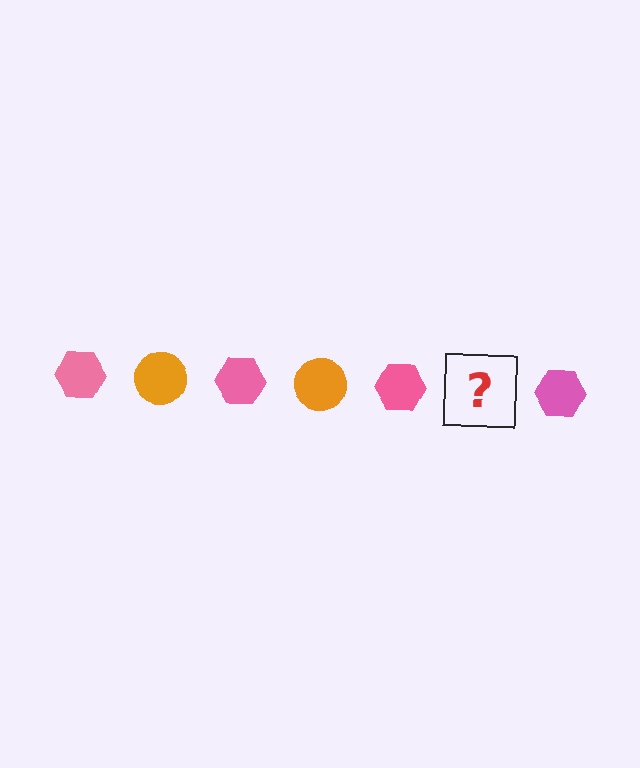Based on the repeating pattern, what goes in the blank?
The blank should be an orange circle.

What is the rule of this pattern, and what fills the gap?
The rule is that the pattern alternates between pink hexagon and orange circle. The gap should be filled with an orange circle.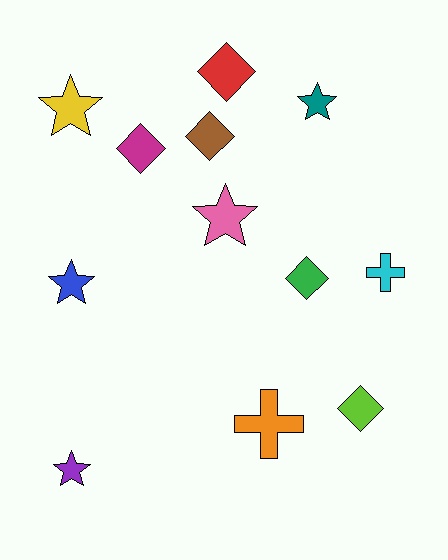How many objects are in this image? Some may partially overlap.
There are 12 objects.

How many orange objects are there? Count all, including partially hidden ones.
There is 1 orange object.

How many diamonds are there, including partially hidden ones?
There are 5 diamonds.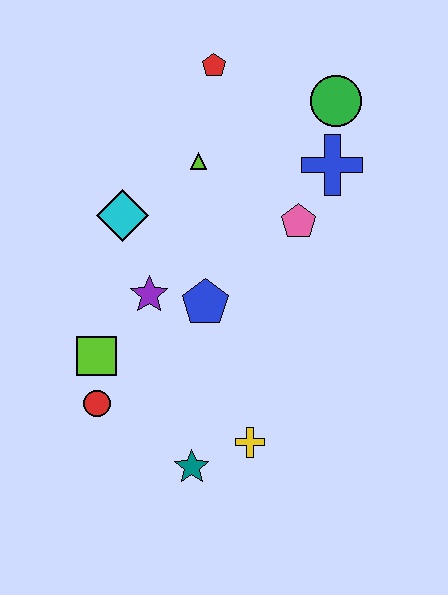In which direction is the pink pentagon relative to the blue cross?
The pink pentagon is below the blue cross.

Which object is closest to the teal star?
The yellow cross is closest to the teal star.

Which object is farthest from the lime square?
The green circle is farthest from the lime square.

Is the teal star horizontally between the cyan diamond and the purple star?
No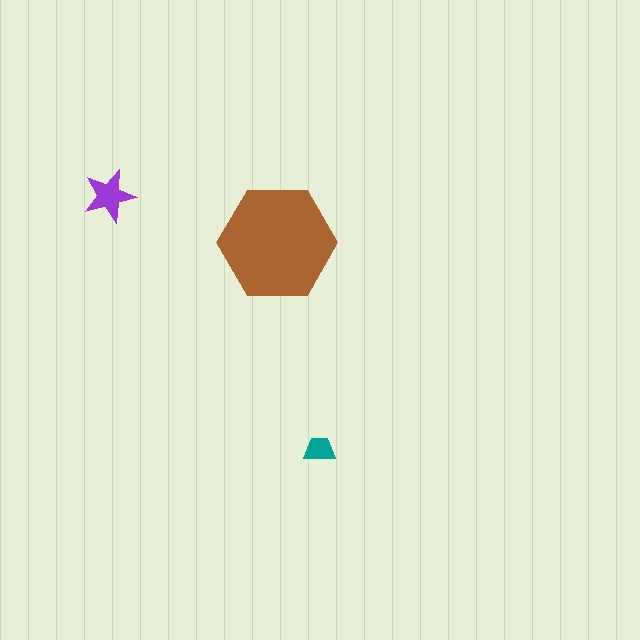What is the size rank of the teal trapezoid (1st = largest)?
3rd.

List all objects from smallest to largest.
The teal trapezoid, the purple star, the brown hexagon.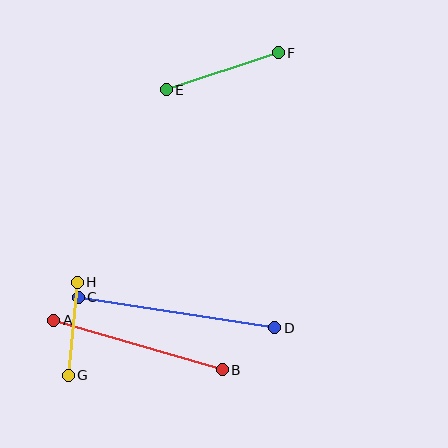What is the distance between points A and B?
The distance is approximately 176 pixels.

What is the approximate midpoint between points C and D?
The midpoint is at approximately (176, 312) pixels.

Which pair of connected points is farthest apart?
Points C and D are farthest apart.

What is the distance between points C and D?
The distance is approximately 199 pixels.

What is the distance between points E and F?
The distance is approximately 118 pixels.